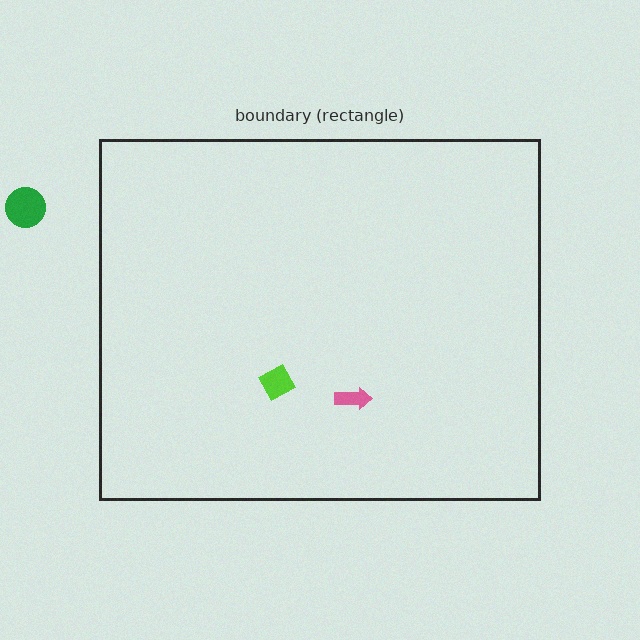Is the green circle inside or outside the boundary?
Outside.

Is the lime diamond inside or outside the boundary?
Inside.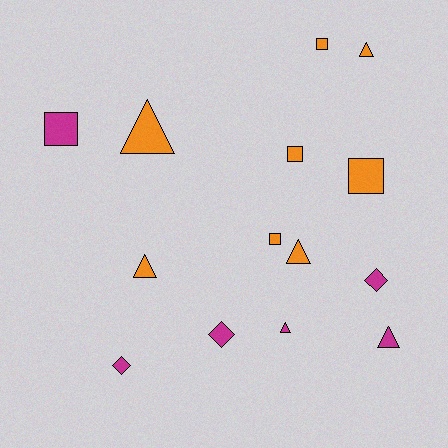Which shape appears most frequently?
Triangle, with 6 objects.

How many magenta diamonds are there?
There are 3 magenta diamonds.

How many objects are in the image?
There are 14 objects.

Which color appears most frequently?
Orange, with 8 objects.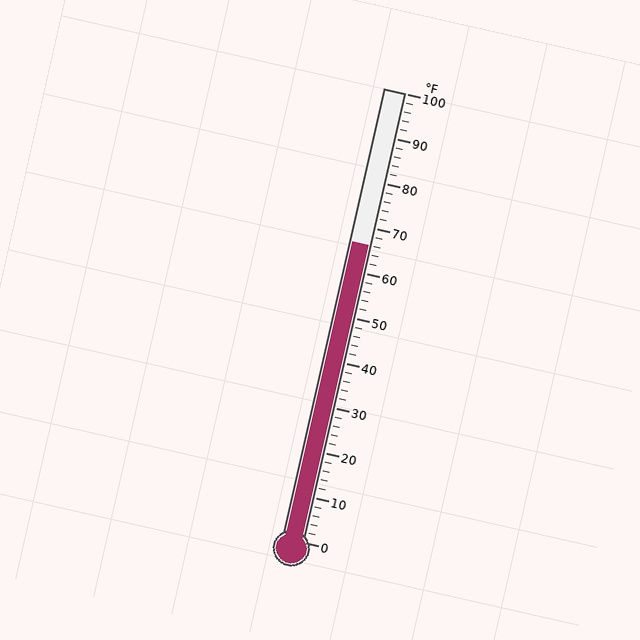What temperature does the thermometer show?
The thermometer shows approximately 66°F.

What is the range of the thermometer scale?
The thermometer scale ranges from 0°F to 100°F.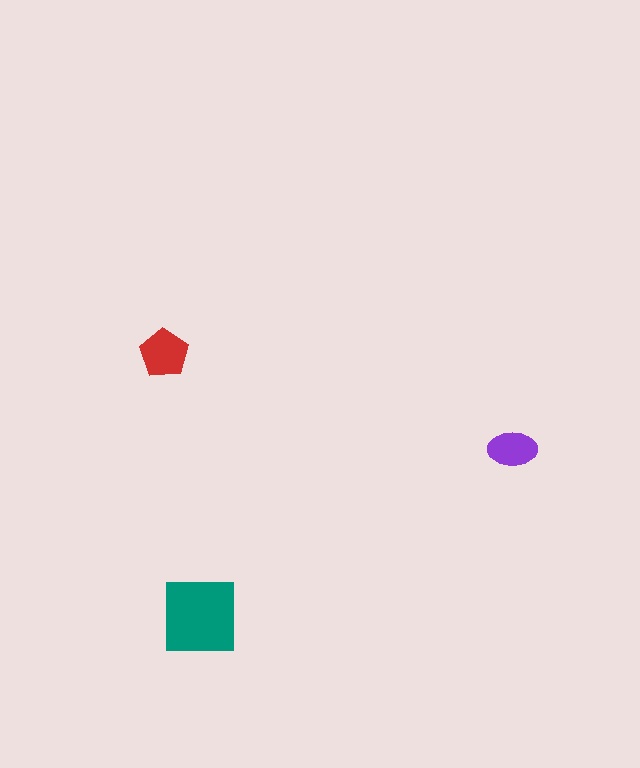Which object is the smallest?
The purple ellipse.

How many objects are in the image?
There are 3 objects in the image.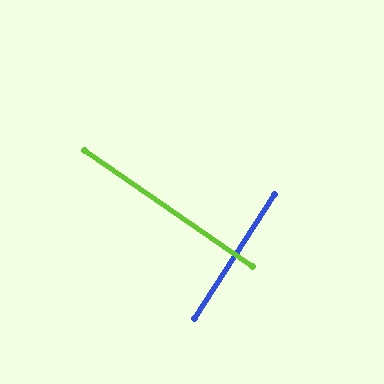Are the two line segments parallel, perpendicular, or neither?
Perpendicular — they meet at approximately 89°.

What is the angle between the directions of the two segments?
Approximately 89 degrees.